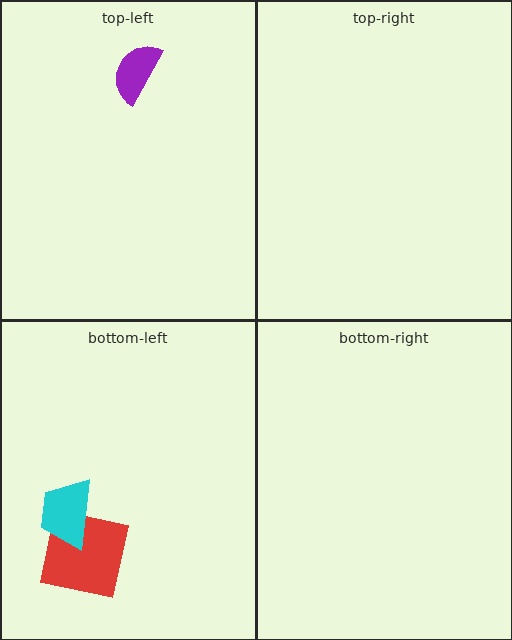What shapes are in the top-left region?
The purple semicircle.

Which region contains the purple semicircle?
The top-left region.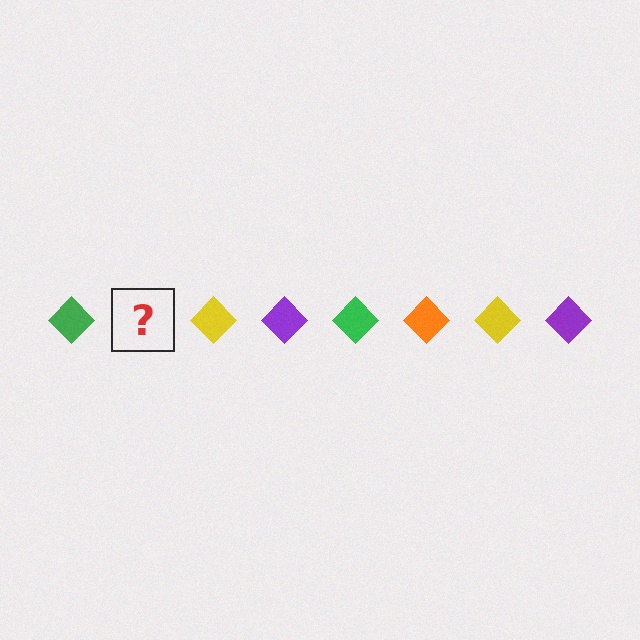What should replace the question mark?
The question mark should be replaced with an orange diamond.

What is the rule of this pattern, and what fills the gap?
The rule is that the pattern cycles through green, orange, yellow, purple diamonds. The gap should be filled with an orange diamond.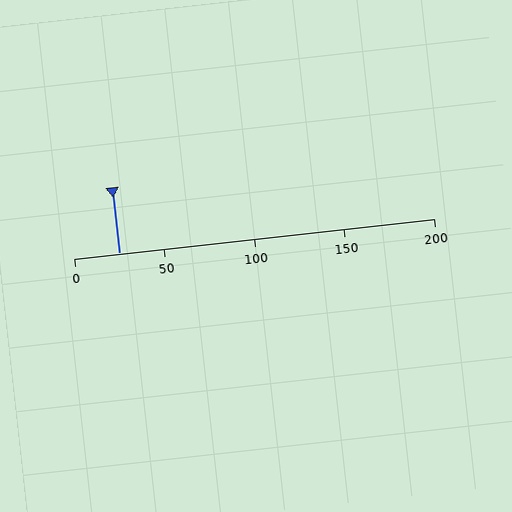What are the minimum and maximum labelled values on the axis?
The axis runs from 0 to 200.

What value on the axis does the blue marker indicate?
The marker indicates approximately 25.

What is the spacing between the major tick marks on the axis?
The major ticks are spaced 50 apart.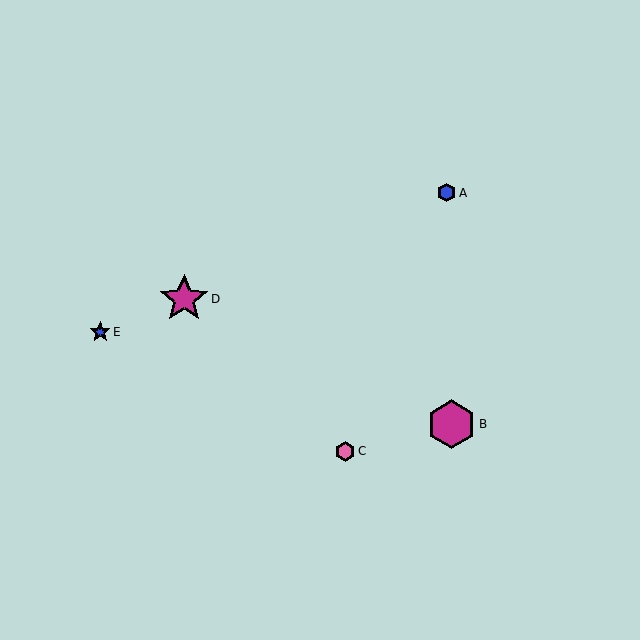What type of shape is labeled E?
Shape E is a blue star.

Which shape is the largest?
The magenta star (labeled D) is the largest.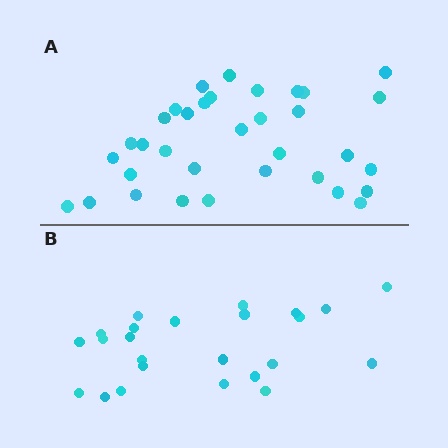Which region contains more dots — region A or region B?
Region A (the top region) has more dots.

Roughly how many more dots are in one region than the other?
Region A has roughly 10 or so more dots than region B.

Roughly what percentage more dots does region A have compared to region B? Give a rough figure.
About 40% more.